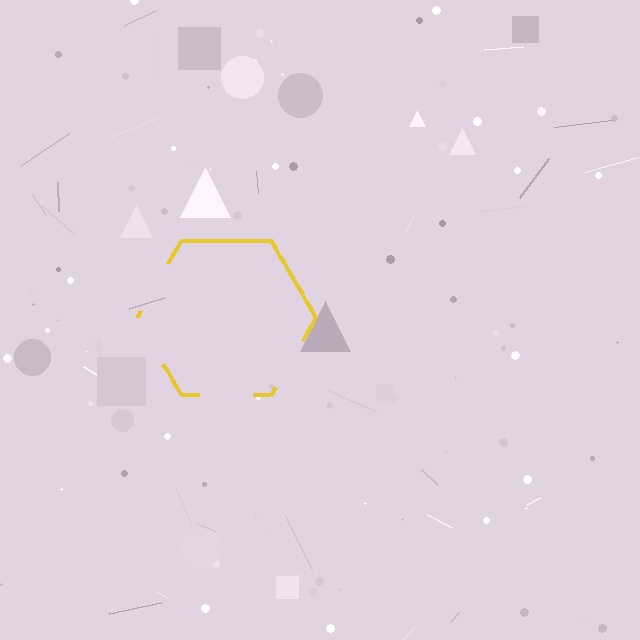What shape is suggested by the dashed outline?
The dashed outline suggests a hexagon.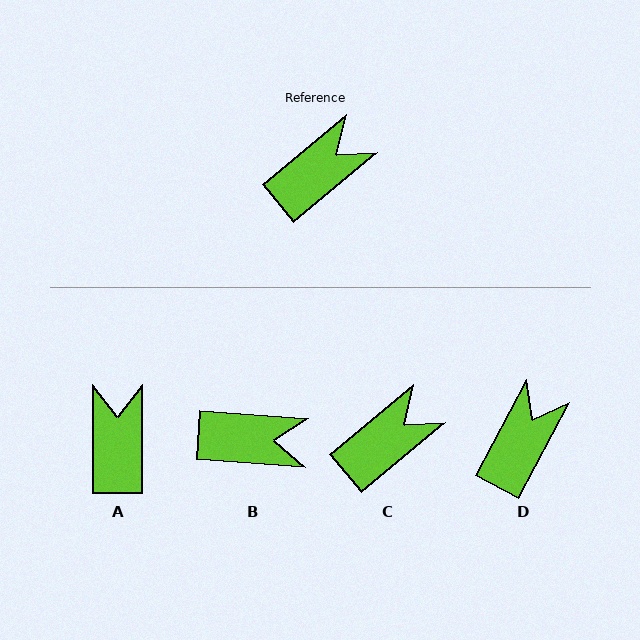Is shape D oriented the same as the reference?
No, it is off by about 22 degrees.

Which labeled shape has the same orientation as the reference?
C.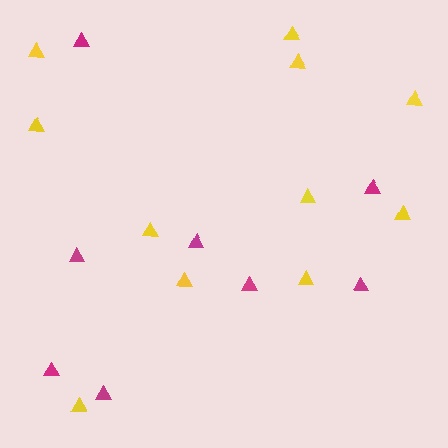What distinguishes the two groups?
There are 2 groups: one group of magenta triangles (8) and one group of yellow triangles (11).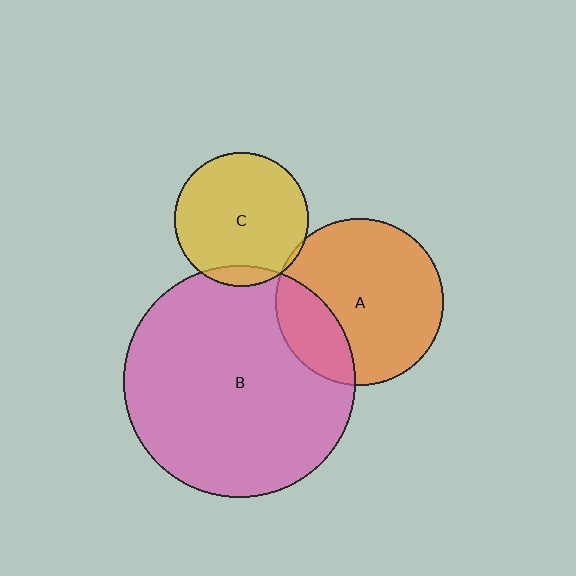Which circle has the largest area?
Circle B (pink).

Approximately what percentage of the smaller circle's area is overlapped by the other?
Approximately 10%.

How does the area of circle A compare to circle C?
Approximately 1.6 times.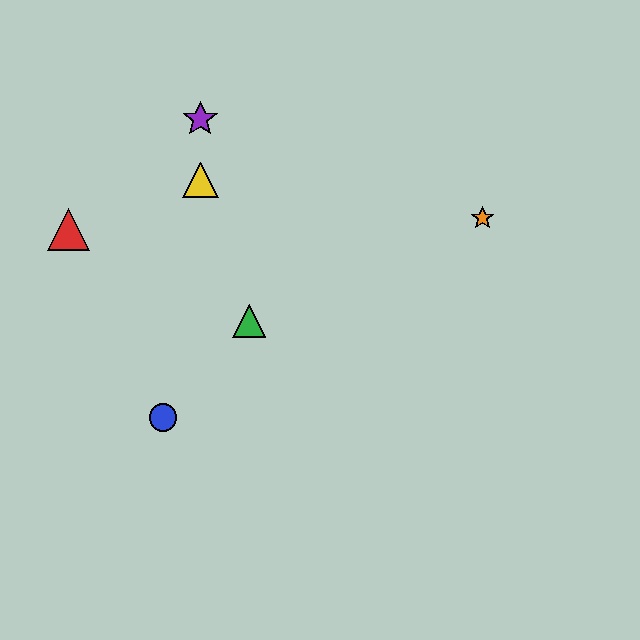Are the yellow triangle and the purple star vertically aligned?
Yes, both are at x≈200.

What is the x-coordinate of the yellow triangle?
The yellow triangle is at x≈200.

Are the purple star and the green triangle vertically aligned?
No, the purple star is at x≈200 and the green triangle is at x≈249.